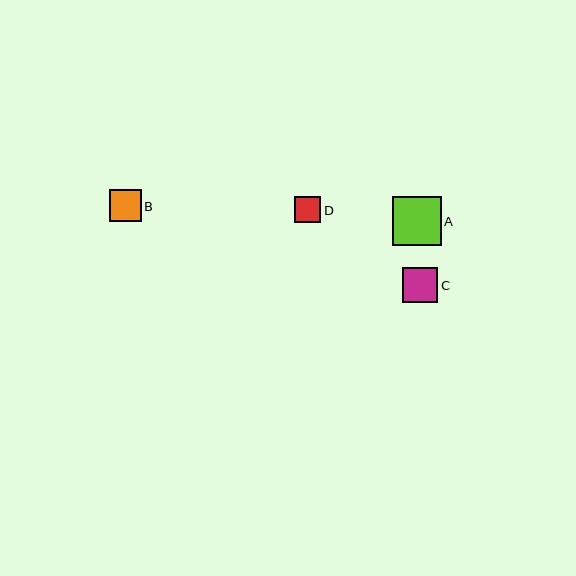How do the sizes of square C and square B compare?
Square C and square B are approximately the same size.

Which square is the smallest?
Square D is the smallest with a size of approximately 26 pixels.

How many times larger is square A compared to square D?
Square A is approximately 1.9 times the size of square D.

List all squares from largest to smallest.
From largest to smallest: A, C, B, D.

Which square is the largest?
Square A is the largest with a size of approximately 49 pixels.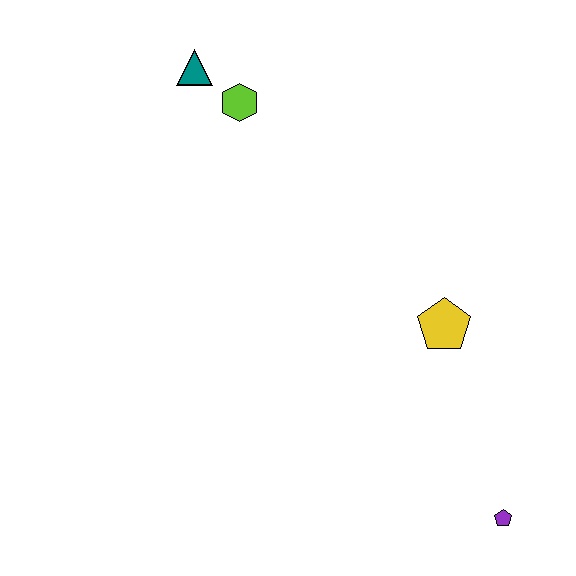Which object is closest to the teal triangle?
The lime hexagon is closest to the teal triangle.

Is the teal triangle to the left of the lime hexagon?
Yes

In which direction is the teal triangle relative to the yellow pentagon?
The teal triangle is above the yellow pentagon.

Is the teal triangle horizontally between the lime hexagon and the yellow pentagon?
No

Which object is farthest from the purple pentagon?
The teal triangle is farthest from the purple pentagon.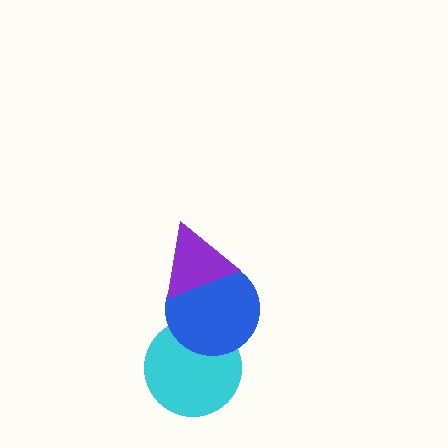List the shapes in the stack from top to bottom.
From top to bottom: the purple triangle, the blue circle, the cyan circle.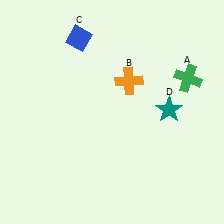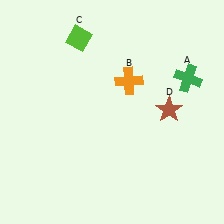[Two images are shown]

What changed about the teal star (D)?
In Image 1, D is teal. In Image 2, it changed to brown.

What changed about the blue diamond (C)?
In Image 1, C is blue. In Image 2, it changed to lime.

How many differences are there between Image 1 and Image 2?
There are 2 differences between the two images.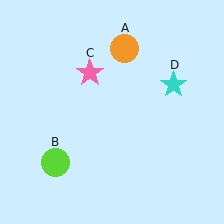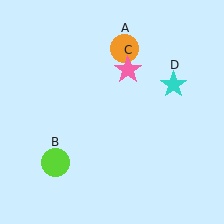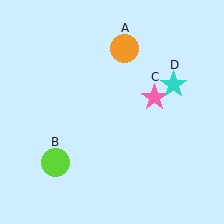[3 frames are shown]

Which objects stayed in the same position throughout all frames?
Orange circle (object A) and lime circle (object B) and cyan star (object D) remained stationary.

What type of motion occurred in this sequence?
The pink star (object C) rotated clockwise around the center of the scene.